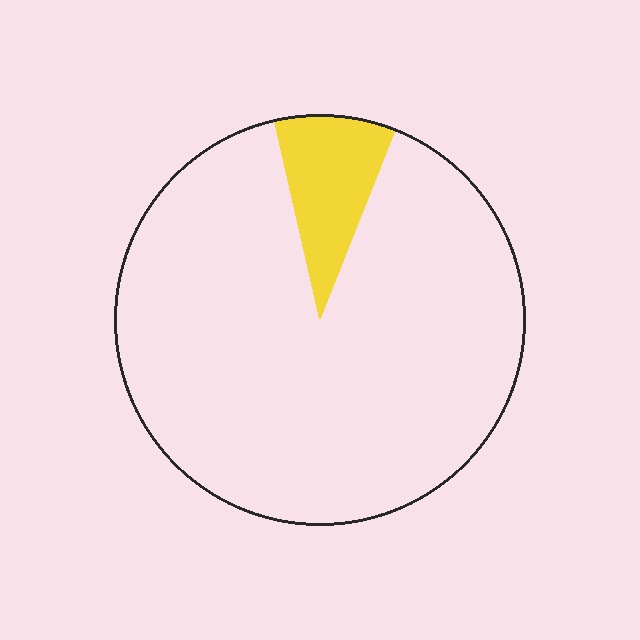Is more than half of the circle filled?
No.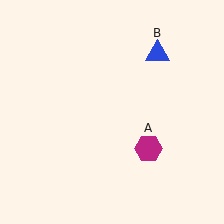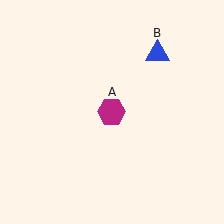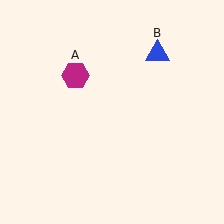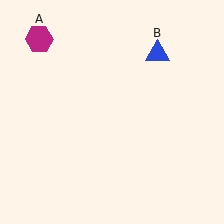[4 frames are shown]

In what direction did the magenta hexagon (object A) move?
The magenta hexagon (object A) moved up and to the left.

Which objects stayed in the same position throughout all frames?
Blue triangle (object B) remained stationary.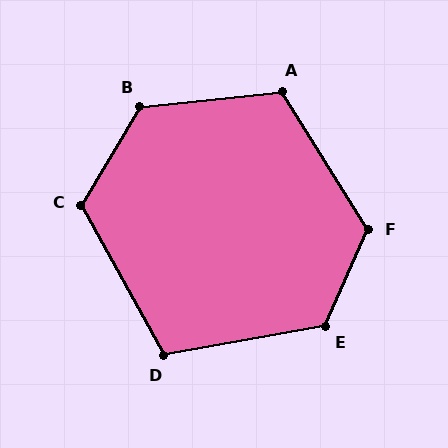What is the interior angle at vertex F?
Approximately 124 degrees (obtuse).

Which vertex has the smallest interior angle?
D, at approximately 109 degrees.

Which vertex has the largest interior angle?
B, at approximately 127 degrees.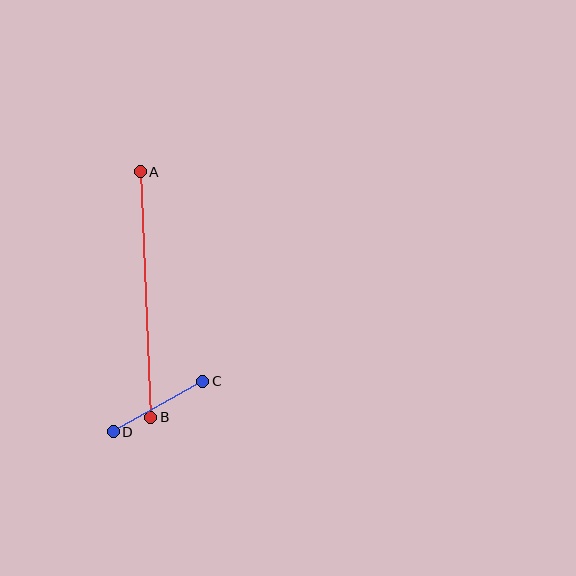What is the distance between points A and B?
The distance is approximately 246 pixels.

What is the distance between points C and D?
The distance is approximately 103 pixels.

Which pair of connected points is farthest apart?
Points A and B are farthest apart.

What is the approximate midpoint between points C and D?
The midpoint is at approximately (158, 406) pixels.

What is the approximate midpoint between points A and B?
The midpoint is at approximately (145, 295) pixels.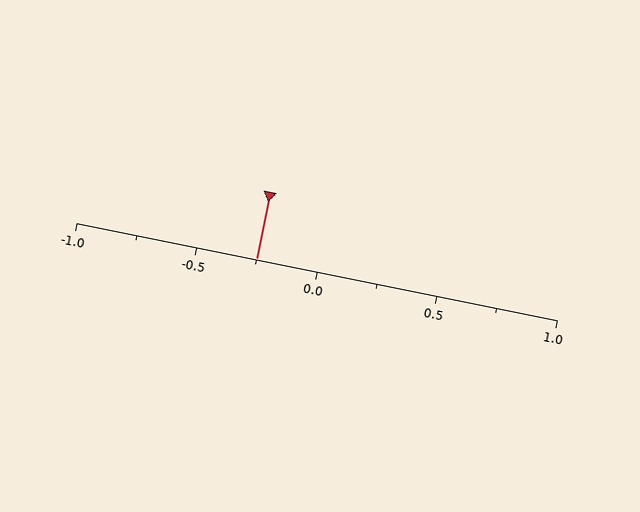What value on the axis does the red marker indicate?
The marker indicates approximately -0.25.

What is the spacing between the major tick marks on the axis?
The major ticks are spaced 0.5 apart.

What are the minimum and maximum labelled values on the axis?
The axis runs from -1.0 to 1.0.